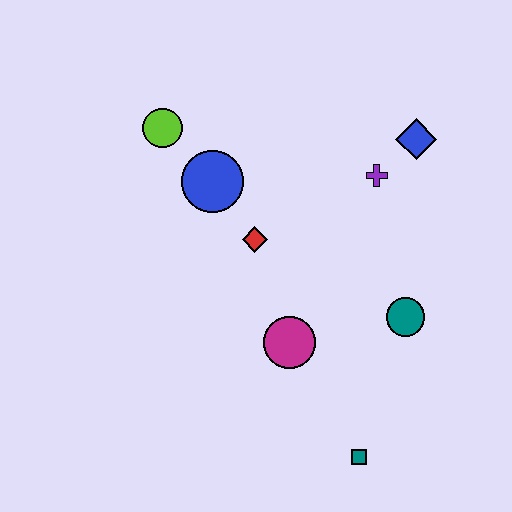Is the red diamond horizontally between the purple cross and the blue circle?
Yes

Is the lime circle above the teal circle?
Yes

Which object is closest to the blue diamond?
The purple cross is closest to the blue diamond.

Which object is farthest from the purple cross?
The teal square is farthest from the purple cross.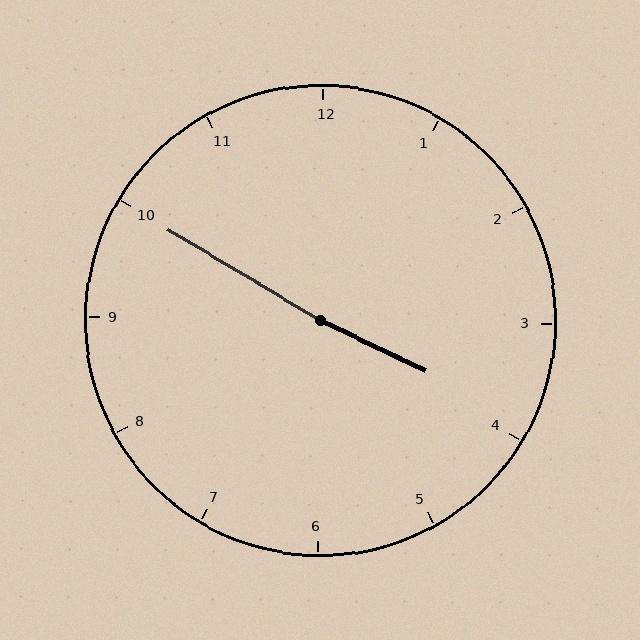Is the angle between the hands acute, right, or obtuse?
It is obtuse.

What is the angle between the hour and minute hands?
Approximately 175 degrees.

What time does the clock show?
3:50.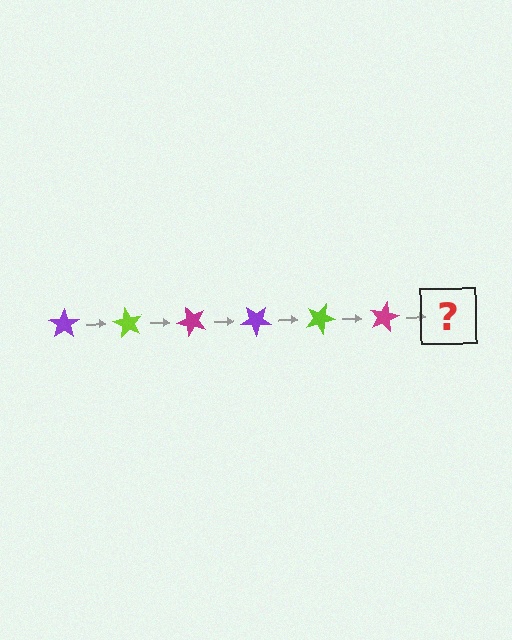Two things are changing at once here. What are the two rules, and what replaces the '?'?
The two rules are that it rotates 60 degrees each step and the color cycles through purple, lime, and magenta. The '?' should be a purple star, rotated 360 degrees from the start.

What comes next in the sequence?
The next element should be a purple star, rotated 360 degrees from the start.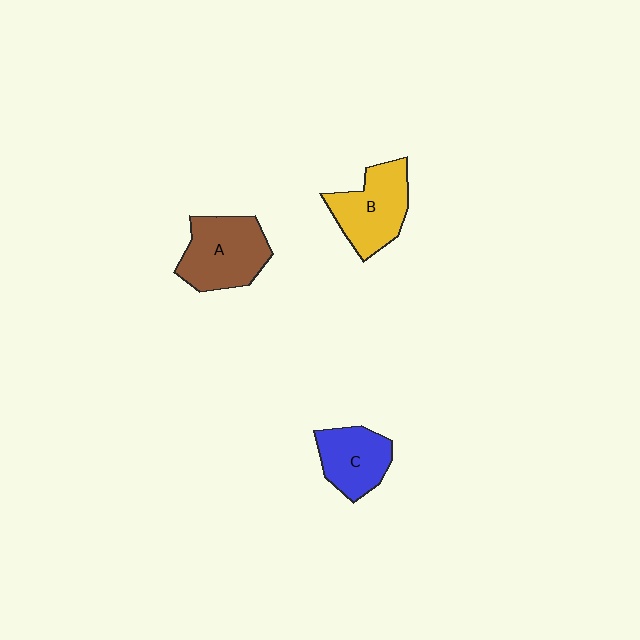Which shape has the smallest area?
Shape C (blue).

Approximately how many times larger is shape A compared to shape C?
Approximately 1.3 times.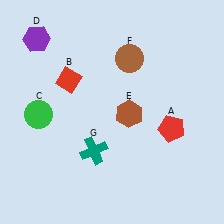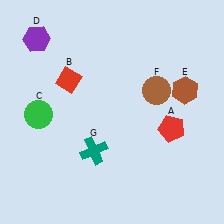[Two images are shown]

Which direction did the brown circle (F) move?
The brown circle (F) moved down.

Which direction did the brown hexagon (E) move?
The brown hexagon (E) moved right.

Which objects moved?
The objects that moved are: the brown hexagon (E), the brown circle (F).